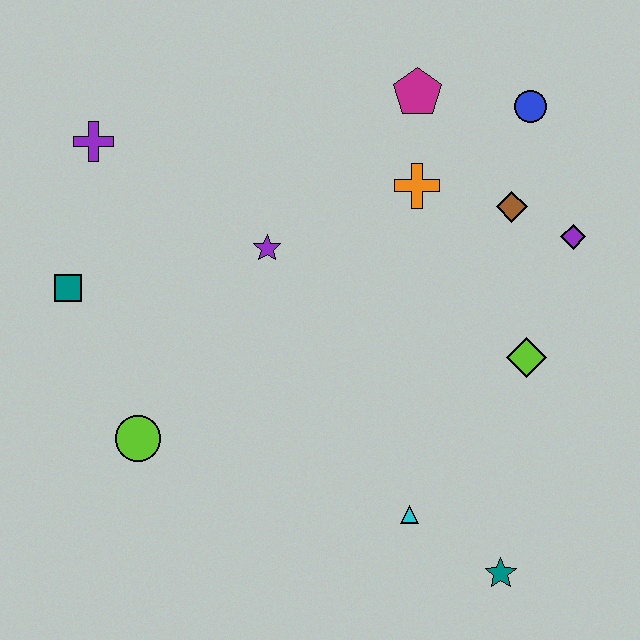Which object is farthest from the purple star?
The teal star is farthest from the purple star.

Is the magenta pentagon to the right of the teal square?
Yes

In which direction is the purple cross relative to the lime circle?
The purple cross is above the lime circle.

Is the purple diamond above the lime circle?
Yes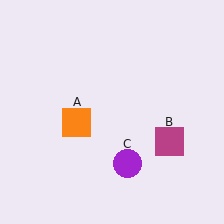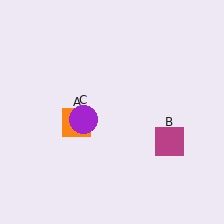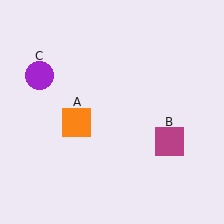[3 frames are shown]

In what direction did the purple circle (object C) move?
The purple circle (object C) moved up and to the left.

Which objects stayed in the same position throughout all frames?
Orange square (object A) and magenta square (object B) remained stationary.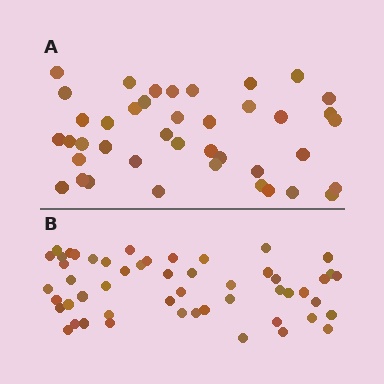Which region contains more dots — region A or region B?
Region B (the bottom region) has more dots.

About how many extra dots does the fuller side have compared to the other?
Region B has roughly 12 or so more dots than region A.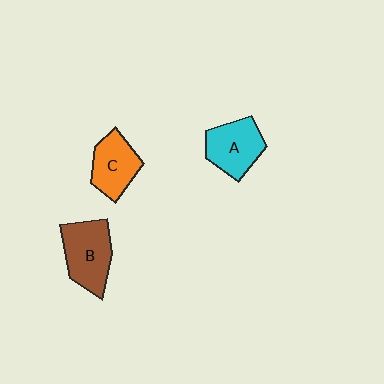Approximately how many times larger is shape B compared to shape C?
Approximately 1.2 times.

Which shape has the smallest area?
Shape C (orange).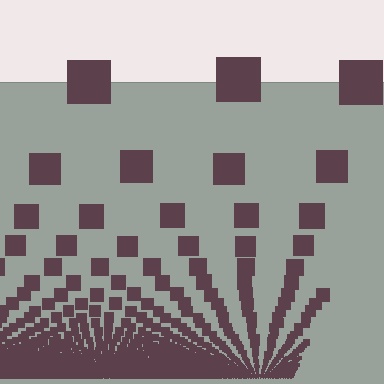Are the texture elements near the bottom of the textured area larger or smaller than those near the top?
Smaller. The gradient is inverted — elements near the bottom are smaller and denser.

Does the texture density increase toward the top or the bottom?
Density increases toward the bottom.